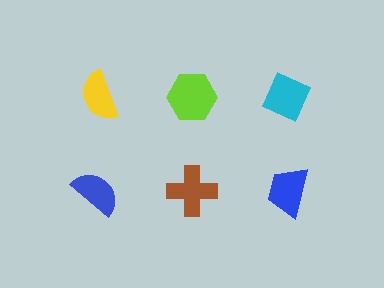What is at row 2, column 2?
A brown cross.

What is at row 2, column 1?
A blue semicircle.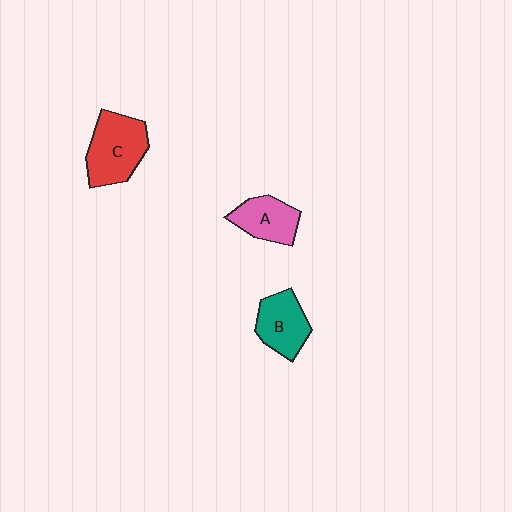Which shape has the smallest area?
Shape A (pink).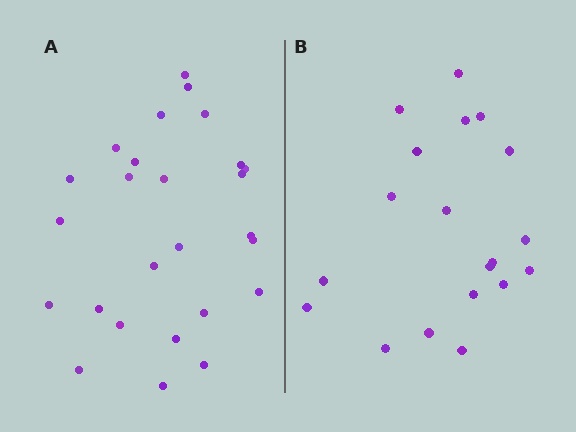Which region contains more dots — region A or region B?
Region A (the left region) has more dots.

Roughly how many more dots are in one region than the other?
Region A has roughly 8 or so more dots than region B.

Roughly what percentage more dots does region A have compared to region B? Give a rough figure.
About 35% more.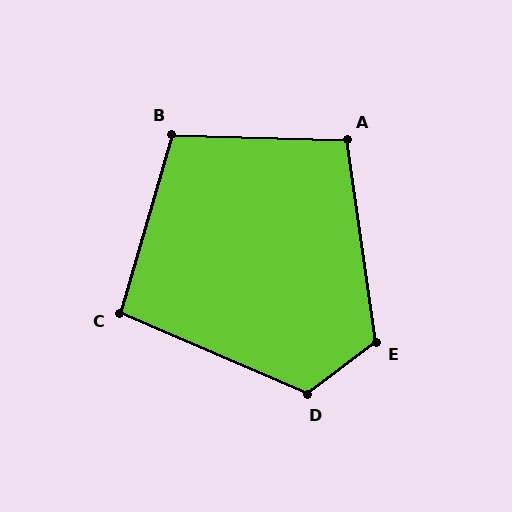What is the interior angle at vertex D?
Approximately 119 degrees (obtuse).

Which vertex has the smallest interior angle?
C, at approximately 97 degrees.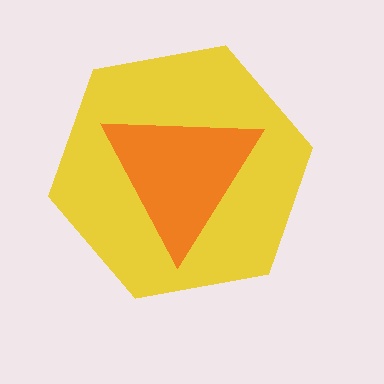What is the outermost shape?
The yellow hexagon.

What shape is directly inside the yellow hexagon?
The orange triangle.